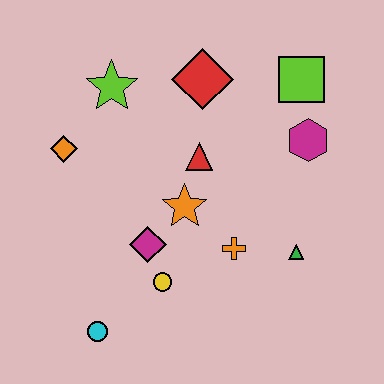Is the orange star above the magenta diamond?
Yes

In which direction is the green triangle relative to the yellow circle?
The green triangle is to the right of the yellow circle.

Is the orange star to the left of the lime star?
No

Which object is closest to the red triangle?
The orange star is closest to the red triangle.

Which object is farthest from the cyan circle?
The lime square is farthest from the cyan circle.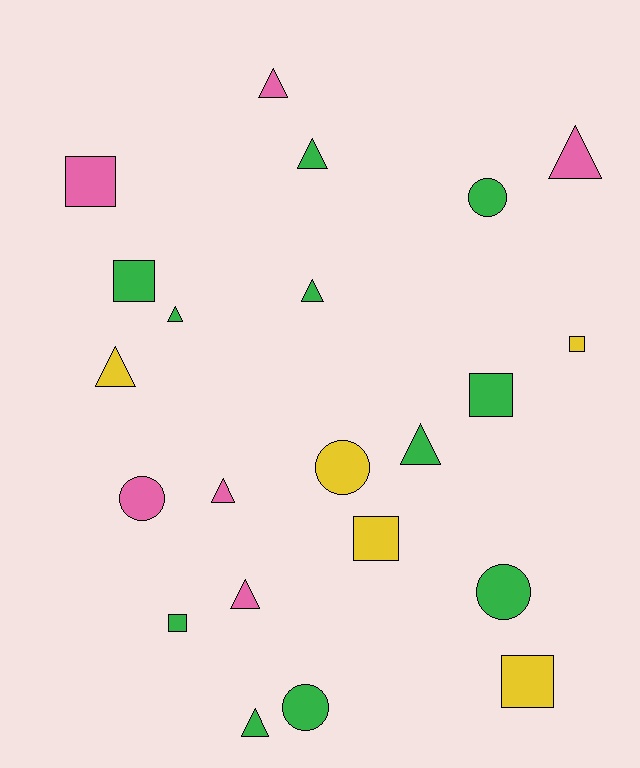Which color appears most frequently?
Green, with 11 objects.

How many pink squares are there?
There is 1 pink square.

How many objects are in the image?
There are 22 objects.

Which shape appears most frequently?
Triangle, with 10 objects.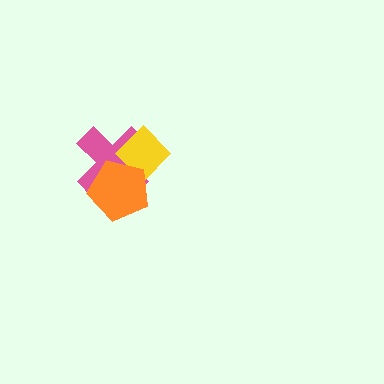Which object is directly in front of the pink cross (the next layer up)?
The yellow diamond is directly in front of the pink cross.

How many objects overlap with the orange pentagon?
2 objects overlap with the orange pentagon.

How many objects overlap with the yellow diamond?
2 objects overlap with the yellow diamond.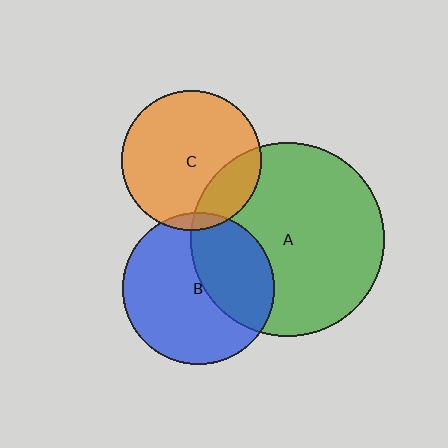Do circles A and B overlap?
Yes.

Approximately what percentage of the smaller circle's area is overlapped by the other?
Approximately 40%.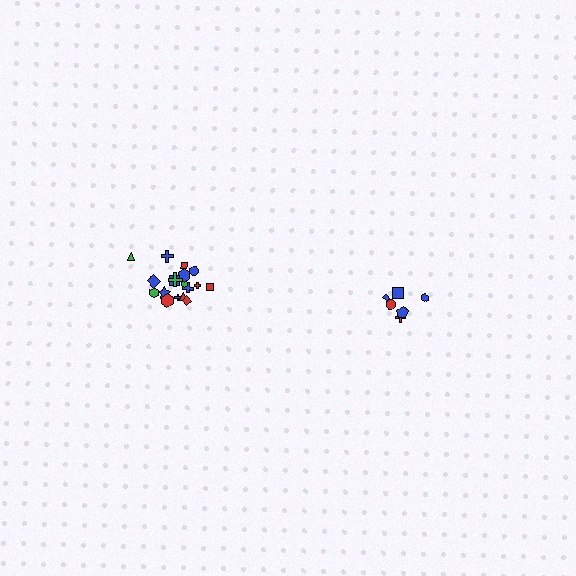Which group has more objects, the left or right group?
The left group.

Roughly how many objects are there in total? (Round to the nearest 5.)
Roughly 25 objects in total.